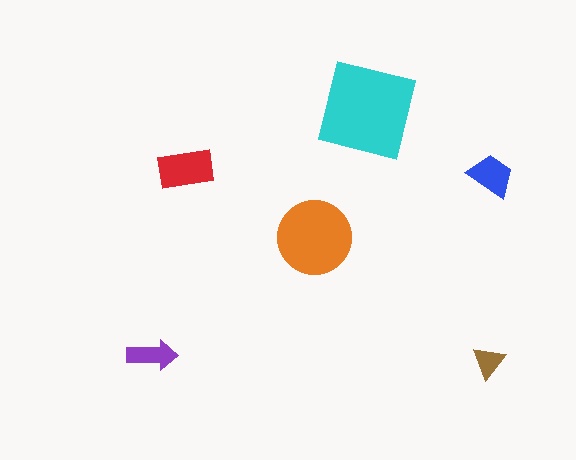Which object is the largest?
The cyan square.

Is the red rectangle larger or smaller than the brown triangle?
Larger.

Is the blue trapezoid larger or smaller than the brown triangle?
Larger.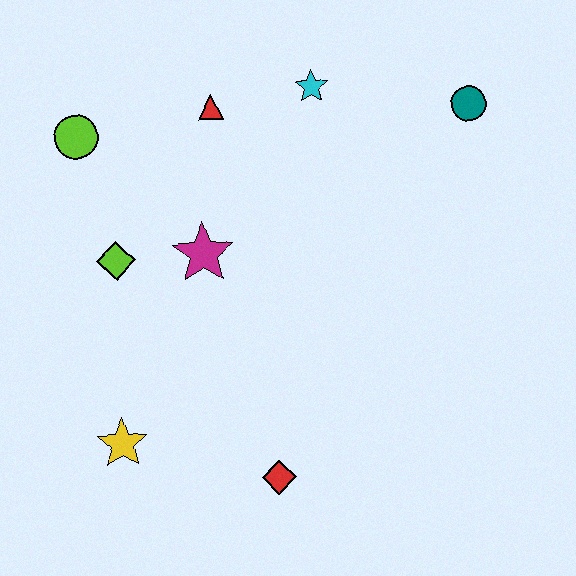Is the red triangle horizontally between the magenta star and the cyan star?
Yes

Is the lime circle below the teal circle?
Yes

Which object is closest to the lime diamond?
The magenta star is closest to the lime diamond.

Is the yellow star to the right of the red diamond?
No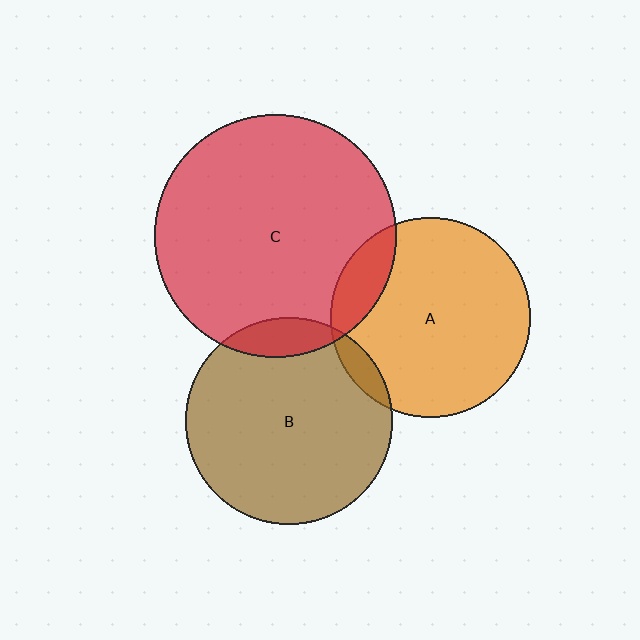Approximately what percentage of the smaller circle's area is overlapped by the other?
Approximately 15%.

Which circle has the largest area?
Circle C (red).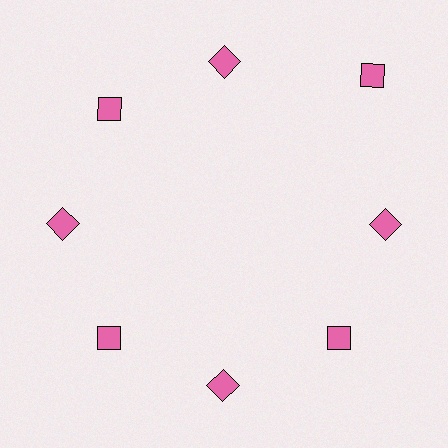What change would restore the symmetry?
The symmetry would be restored by moving it inward, back onto the ring so that all 8 squares sit at equal angles and equal distance from the center.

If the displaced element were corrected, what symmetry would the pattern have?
It would have 8-fold rotational symmetry — the pattern would map onto itself every 45 degrees.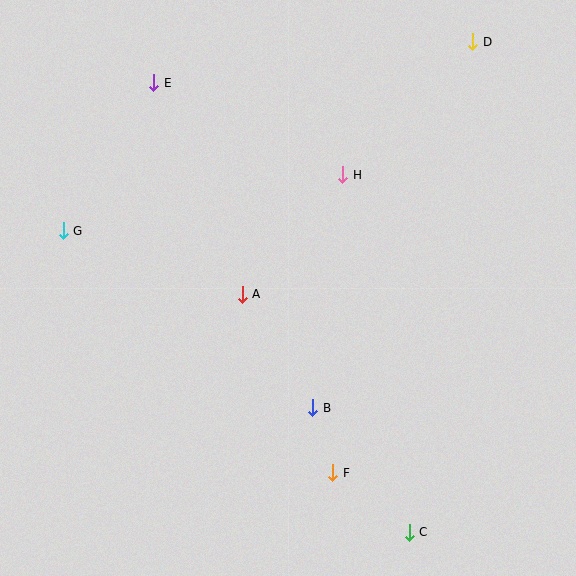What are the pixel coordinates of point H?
Point H is at (343, 175).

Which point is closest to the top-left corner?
Point E is closest to the top-left corner.